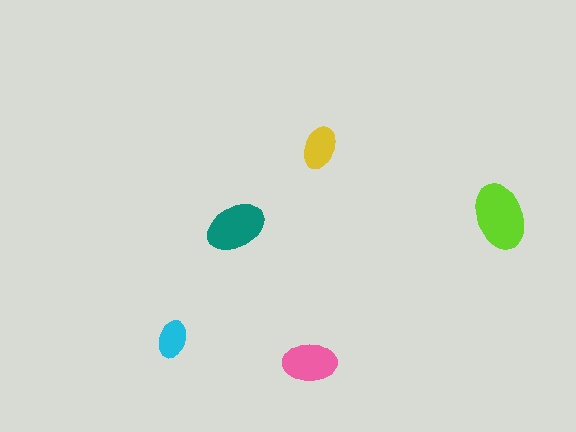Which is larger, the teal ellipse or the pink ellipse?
The teal one.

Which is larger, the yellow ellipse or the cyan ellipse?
The yellow one.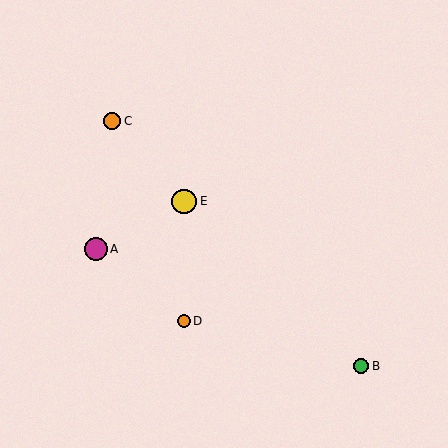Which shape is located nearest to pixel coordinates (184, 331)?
The orange circle (labeled D) at (184, 321) is nearest to that location.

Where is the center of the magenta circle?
The center of the magenta circle is at (96, 249).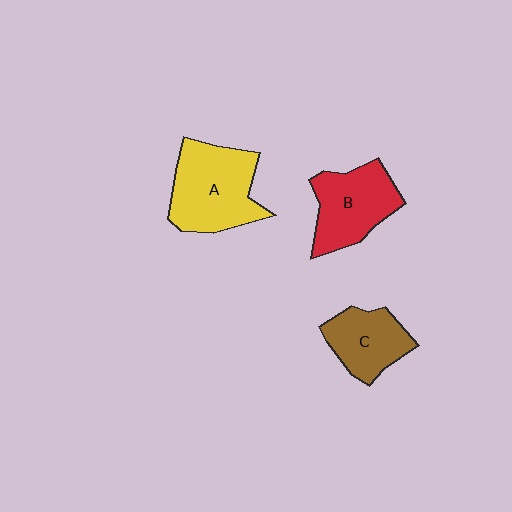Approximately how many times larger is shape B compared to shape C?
Approximately 1.2 times.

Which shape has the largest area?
Shape A (yellow).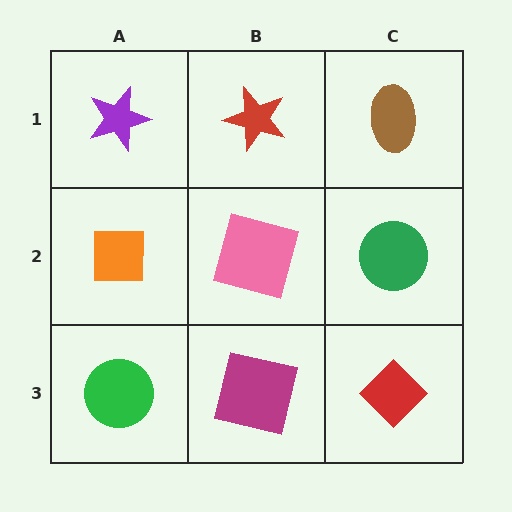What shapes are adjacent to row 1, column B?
A pink square (row 2, column B), a purple star (row 1, column A), a brown ellipse (row 1, column C).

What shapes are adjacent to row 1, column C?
A green circle (row 2, column C), a red star (row 1, column B).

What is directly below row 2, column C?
A red diamond.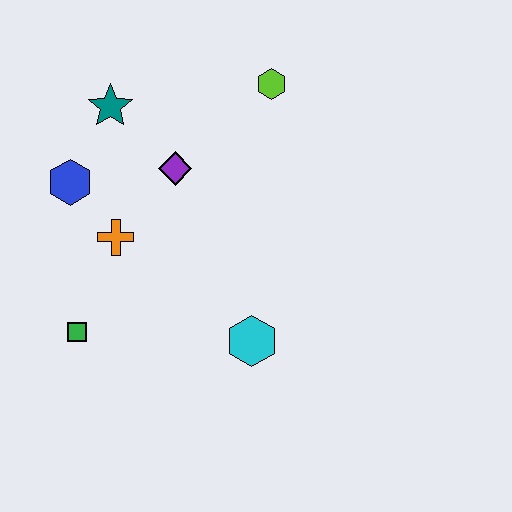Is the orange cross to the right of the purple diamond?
No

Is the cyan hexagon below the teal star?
Yes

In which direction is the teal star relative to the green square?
The teal star is above the green square.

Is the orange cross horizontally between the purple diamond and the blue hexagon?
Yes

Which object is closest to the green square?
The orange cross is closest to the green square.